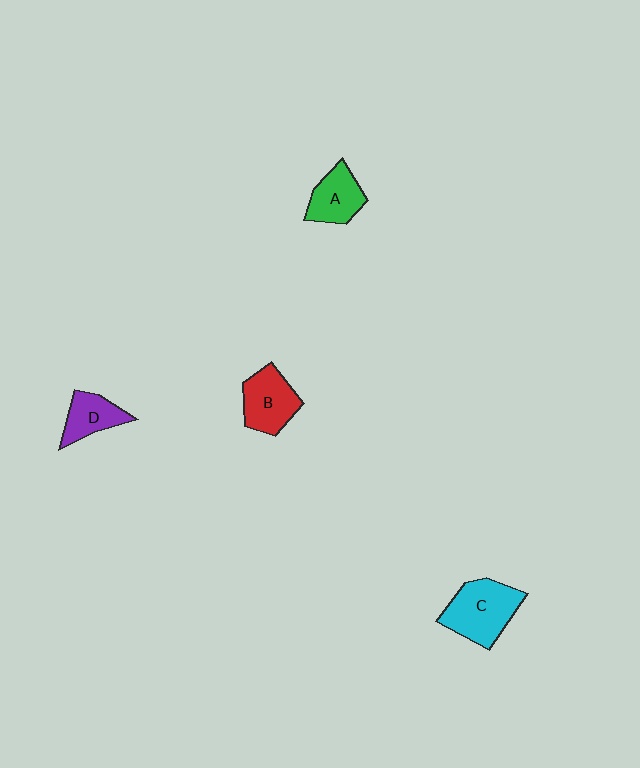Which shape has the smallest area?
Shape D (purple).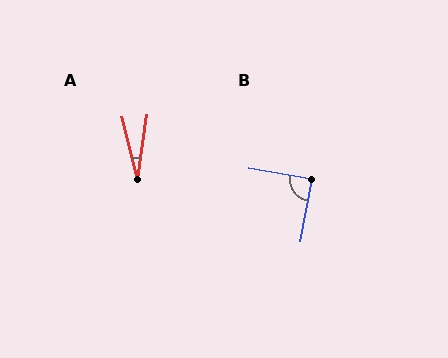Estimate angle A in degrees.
Approximately 22 degrees.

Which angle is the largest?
B, at approximately 89 degrees.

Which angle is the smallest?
A, at approximately 22 degrees.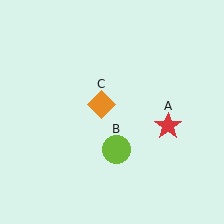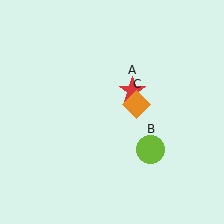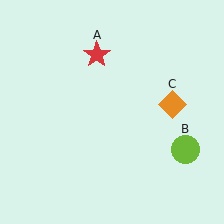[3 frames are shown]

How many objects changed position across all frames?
3 objects changed position: red star (object A), lime circle (object B), orange diamond (object C).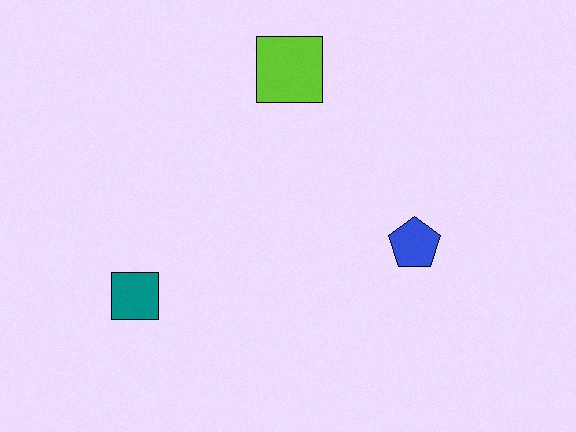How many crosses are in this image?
There are no crosses.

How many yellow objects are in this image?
There are no yellow objects.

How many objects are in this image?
There are 3 objects.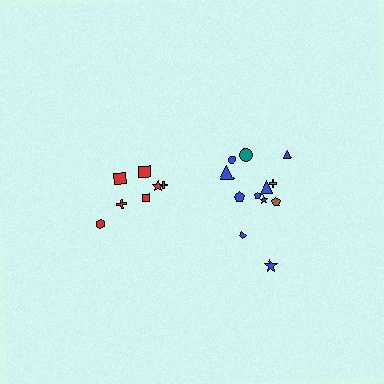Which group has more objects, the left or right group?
The right group.